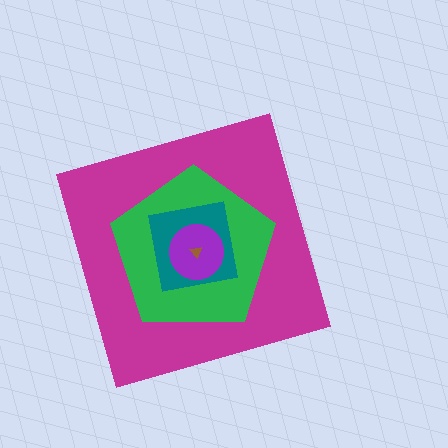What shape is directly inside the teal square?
The purple circle.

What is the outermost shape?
The magenta diamond.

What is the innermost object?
The brown triangle.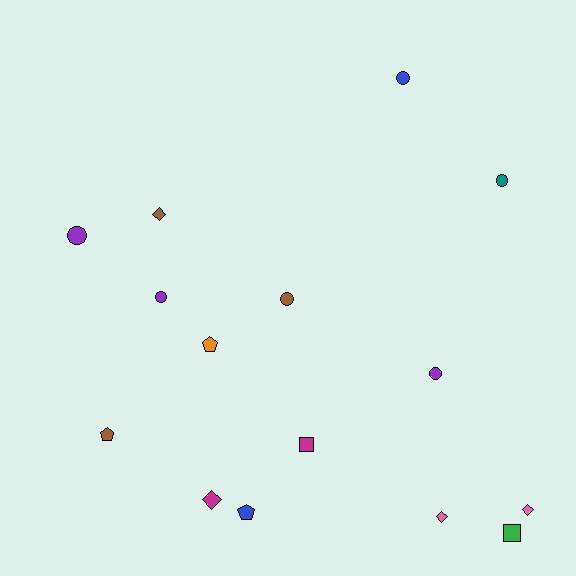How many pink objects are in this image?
There are 2 pink objects.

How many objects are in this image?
There are 15 objects.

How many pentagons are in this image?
There are 3 pentagons.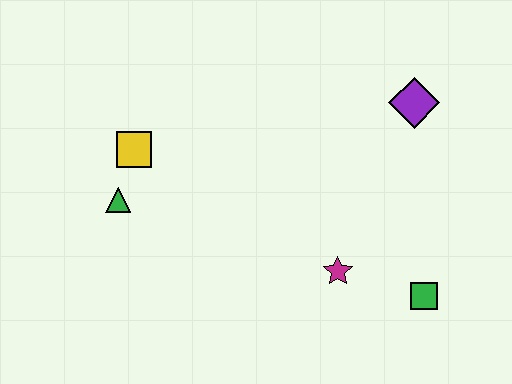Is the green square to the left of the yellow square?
No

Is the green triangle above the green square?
Yes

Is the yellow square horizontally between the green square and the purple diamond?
No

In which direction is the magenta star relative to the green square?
The magenta star is to the left of the green square.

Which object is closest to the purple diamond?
The magenta star is closest to the purple diamond.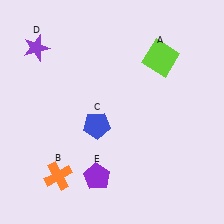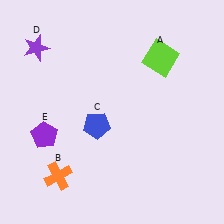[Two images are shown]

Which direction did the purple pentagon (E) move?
The purple pentagon (E) moved left.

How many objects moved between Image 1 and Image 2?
1 object moved between the two images.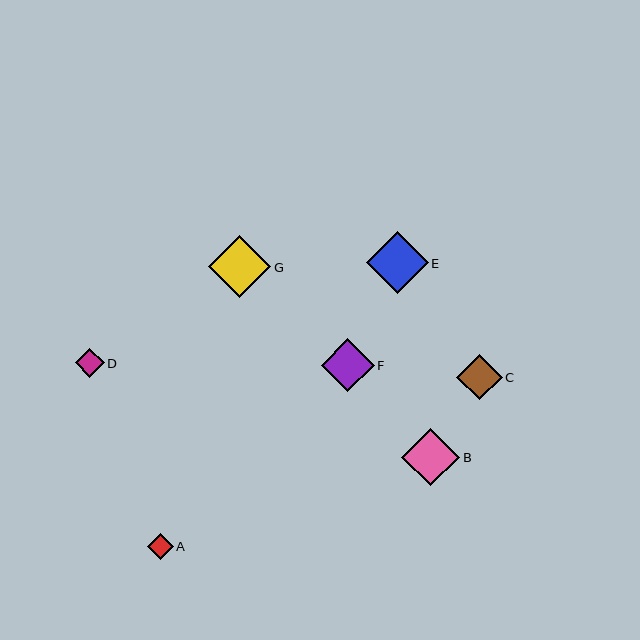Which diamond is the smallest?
Diamond A is the smallest with a size of approximately 26 pixels.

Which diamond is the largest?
Diamond G is the largest with a size of approximately 62 pixels.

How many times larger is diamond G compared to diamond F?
Diamond G is approximately 1.2 times the size of diamond F.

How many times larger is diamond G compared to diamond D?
Diamond G is approximately 2.1 times the size of diamond D.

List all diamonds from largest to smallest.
From largest to smallest: G, E, B, F, C, D, A.